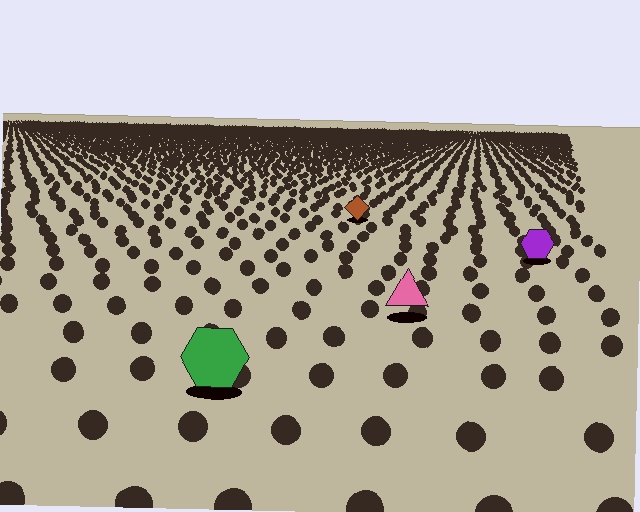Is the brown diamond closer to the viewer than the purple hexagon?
No. The purple hexagon is closer — you can tell from the texture gradient: the ground texture is coarser near it.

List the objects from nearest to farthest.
From nearest to farthest: the green hexagon, the pink triangle, the purple hexagon, the brown diamond.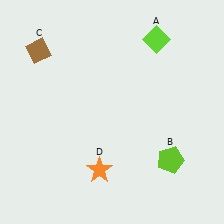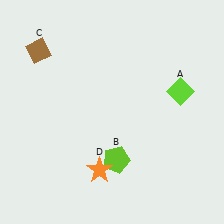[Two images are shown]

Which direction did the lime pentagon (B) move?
The lime pentagon (B) moved left.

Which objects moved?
The objects that moved are: the lime diamond (A), the lime pentagon (B).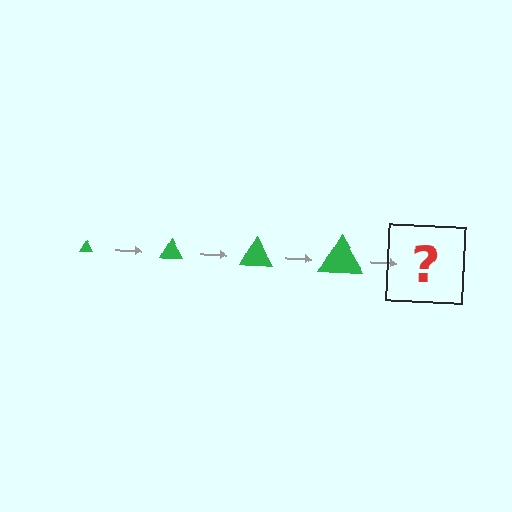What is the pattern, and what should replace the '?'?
The pattern is that the triangle gets progressively larger each step. The '?' should be a green triangle, larger than the previous one.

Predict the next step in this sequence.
The next step is a green triangle, larger than the previous one.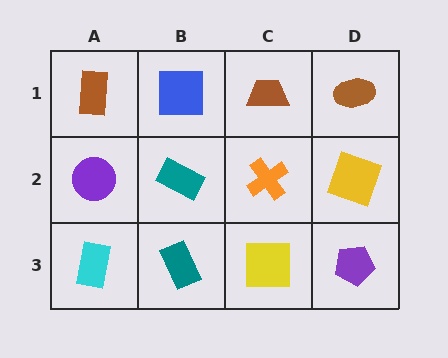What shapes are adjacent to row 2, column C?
A brown trapezoid (row 1, column C), a yellow square (row 3, column C), a teal rectangle (row 2, column B), a yellow square (row 2, column D).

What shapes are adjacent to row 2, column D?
A brown ellipse (row 1, column D), a purple pentagon (row 3, column D), an orange cross (row 2, column C).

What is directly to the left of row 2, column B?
A purple circle.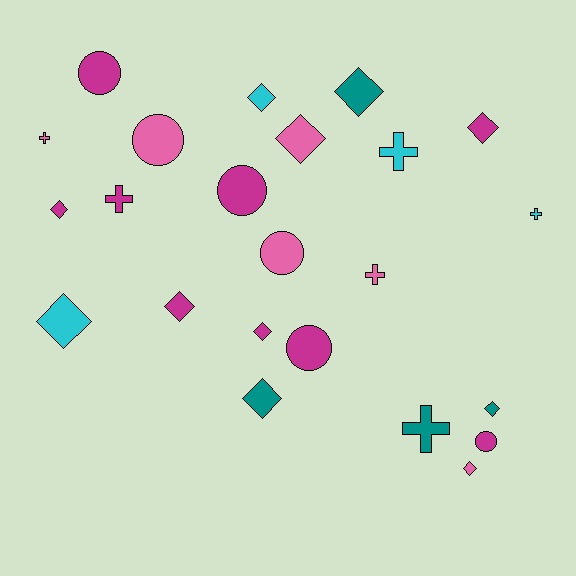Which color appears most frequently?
Magenta, with 9 objects.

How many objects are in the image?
There are 23 objects.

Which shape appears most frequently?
Diamond, with 11 objects.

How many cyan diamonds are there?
There are 2 cyan diamonds.